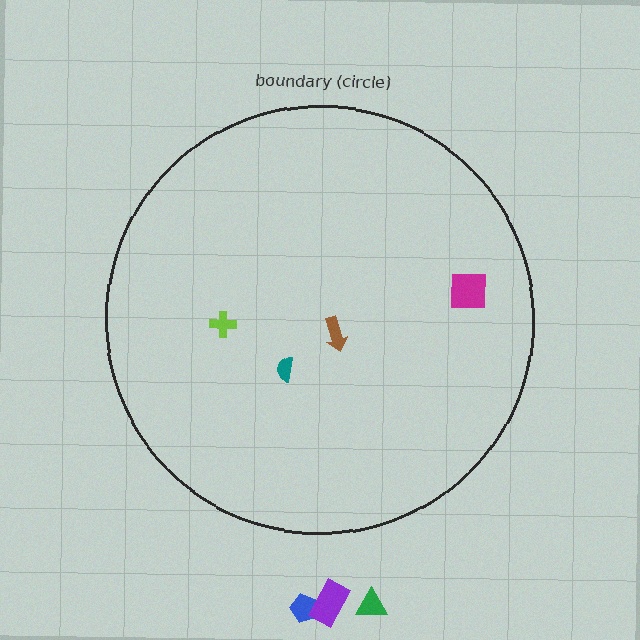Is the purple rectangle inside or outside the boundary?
Outside.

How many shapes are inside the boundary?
4 inside, 3 outside.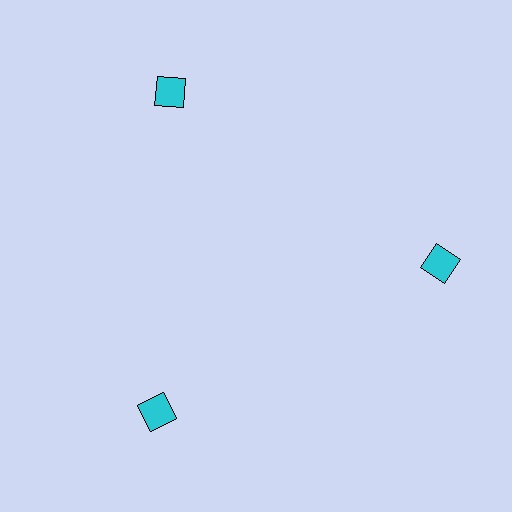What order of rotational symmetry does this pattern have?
This pattern has 3-fold rotational symmetry.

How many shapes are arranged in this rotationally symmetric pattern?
There are 3 shapes, arranged in 3 groups of 1.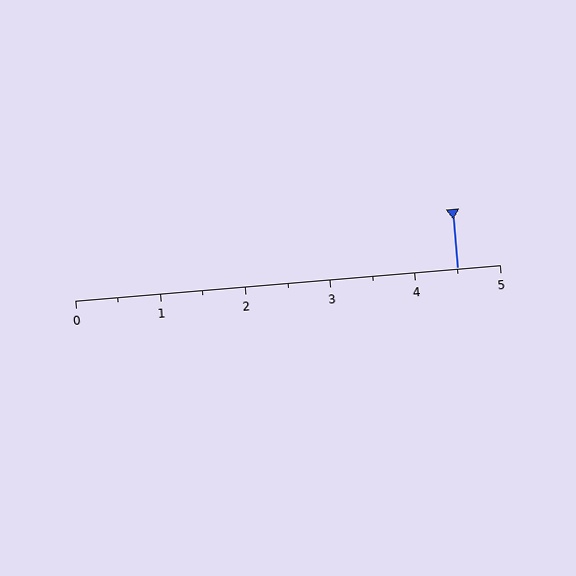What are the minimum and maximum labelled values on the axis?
The axis runs from 0 to 5.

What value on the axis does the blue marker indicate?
The marker indicates approximately 4.5.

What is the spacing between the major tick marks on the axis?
The major ticks are spaced 1 apart.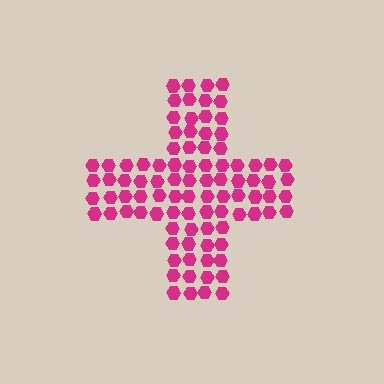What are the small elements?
The small elements are hexagons.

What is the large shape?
The large shape is a cross.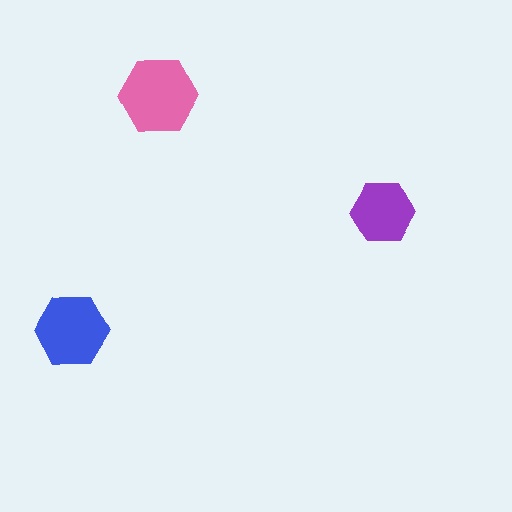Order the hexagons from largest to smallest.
the pink one, the blue one, the purple one.